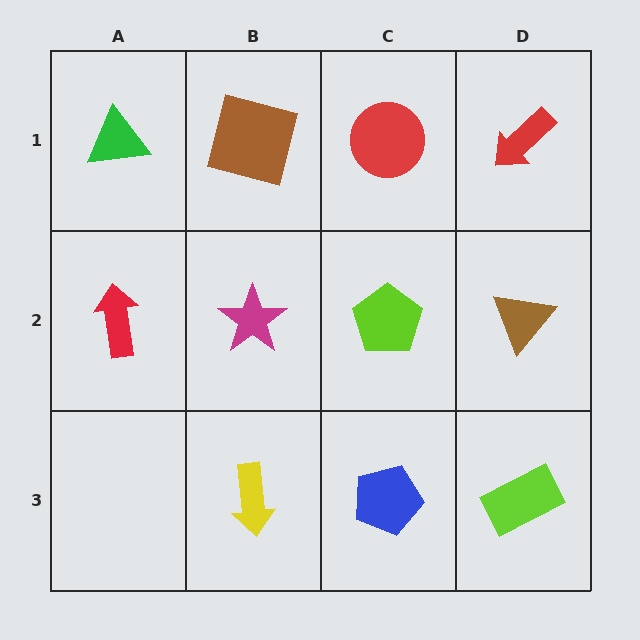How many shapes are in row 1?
4 shapes.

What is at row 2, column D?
A brown triangle.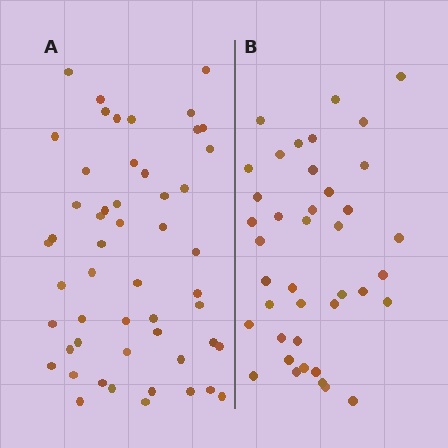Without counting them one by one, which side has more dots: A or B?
Region A (the left region) has more dots.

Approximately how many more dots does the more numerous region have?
Region A has roughly 12 or so more dots than region B.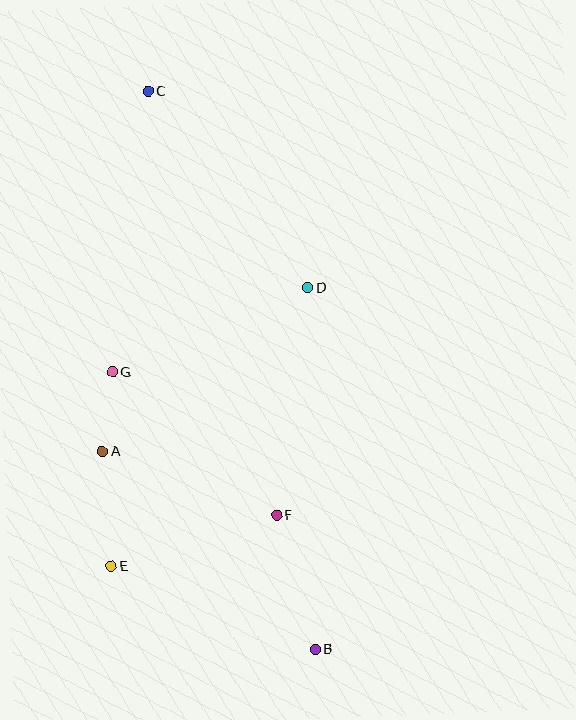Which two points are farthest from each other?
Points B and C are farthest from each other.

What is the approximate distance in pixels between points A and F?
The distance between A and F is approximately 185 pixels.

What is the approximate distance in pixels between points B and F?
The distance between B and F is approximately 140 pixels.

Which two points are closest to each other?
Points A and G are closest to each other.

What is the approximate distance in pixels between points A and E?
The distance between A and E is approximately 115 pixels.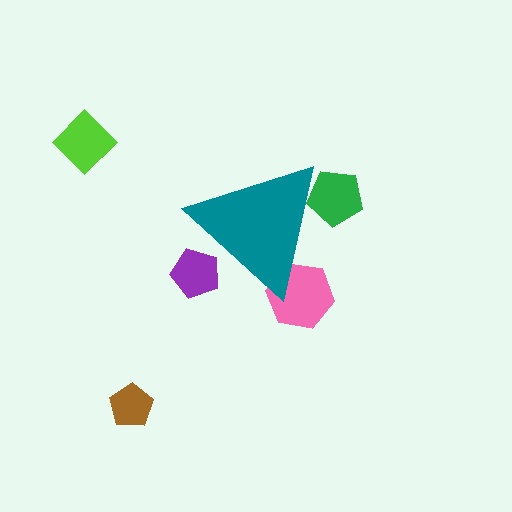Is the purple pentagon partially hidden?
Yes, the purple pentagon is partially hidden behind the teal triangle.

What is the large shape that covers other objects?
A teal triangle.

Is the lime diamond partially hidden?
No, the lime diamond is fully visible.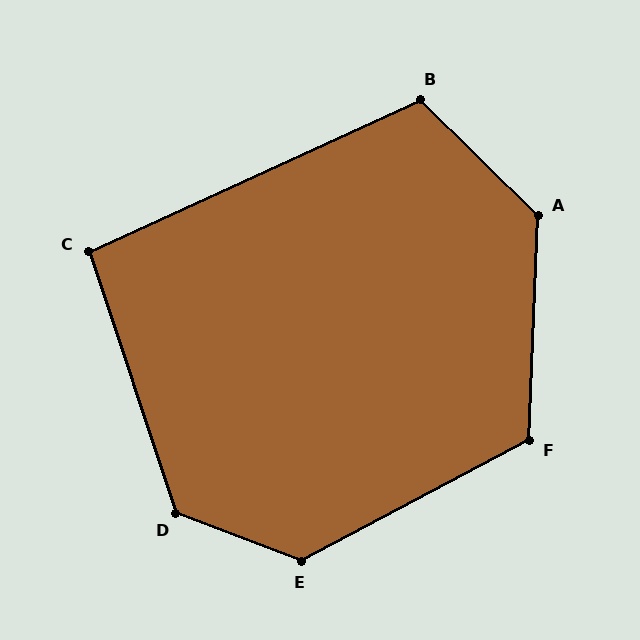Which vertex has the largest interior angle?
A, at approximately 132 degrees.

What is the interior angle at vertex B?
Approximately 111 degrees (obtuse).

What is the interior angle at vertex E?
Approximately 132 degrees (obtuse).